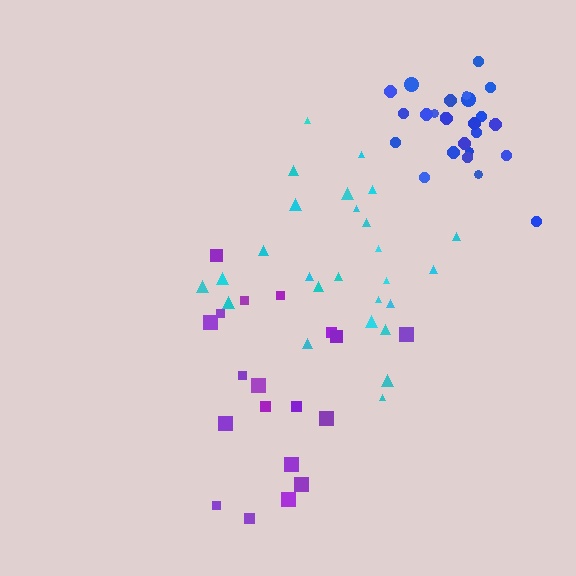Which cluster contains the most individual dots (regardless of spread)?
Cyan (26).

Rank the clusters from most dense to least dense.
blue, cyan, purple.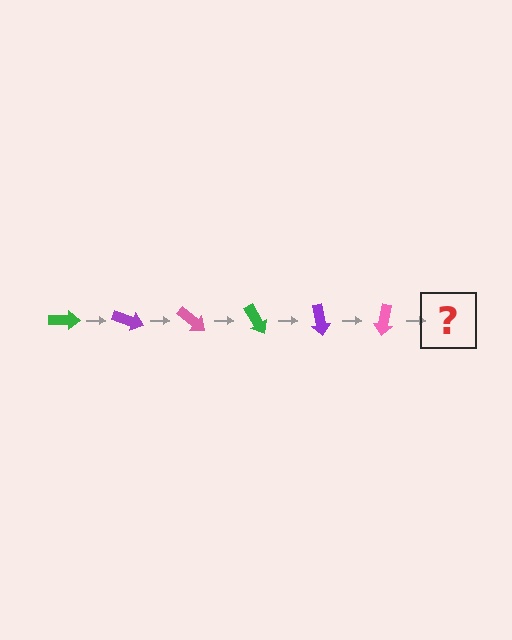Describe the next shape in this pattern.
It should be a green arrow, rotated 120 degrees from the start.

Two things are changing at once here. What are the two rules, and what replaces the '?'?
The two rules are that it rotates 20 degrees each step and the color cycles through green, purple, and pink. The '?' should be a green arrow, rotated 120 degrees from the start.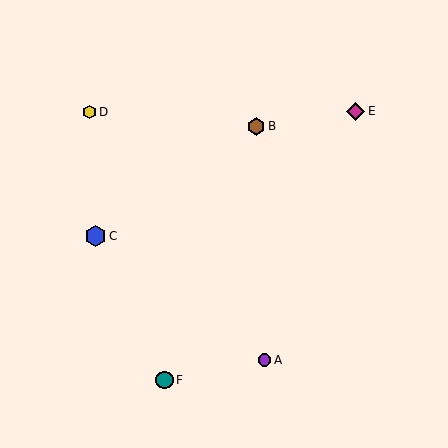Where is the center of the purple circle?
The center of the purple circle is at (265, 360).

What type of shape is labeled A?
Shape A is a purple circle.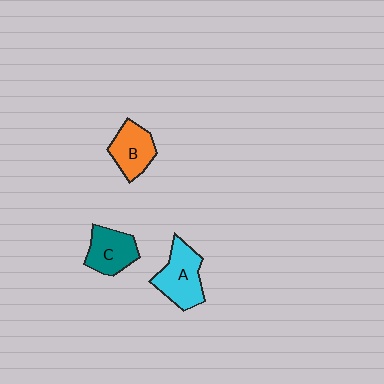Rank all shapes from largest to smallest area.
From largest to smallest: A (cyan), C (teal), B (orange).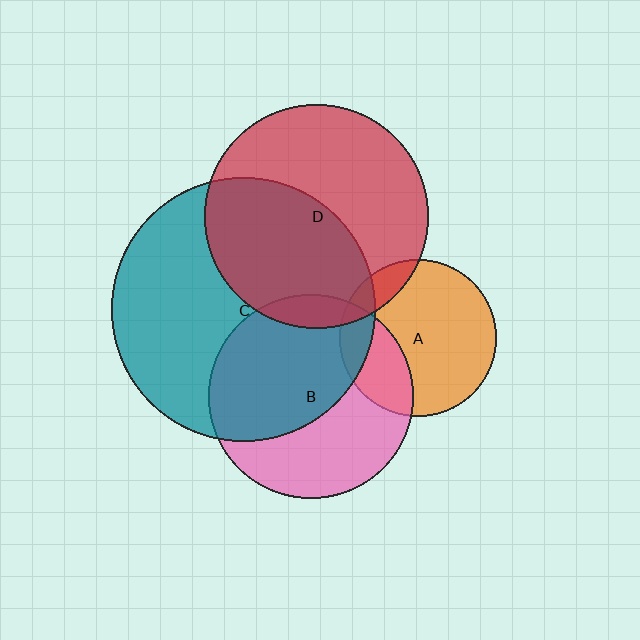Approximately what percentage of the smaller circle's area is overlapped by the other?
Approximately 30%.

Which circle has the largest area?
Circle C (teal).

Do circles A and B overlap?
Yes.